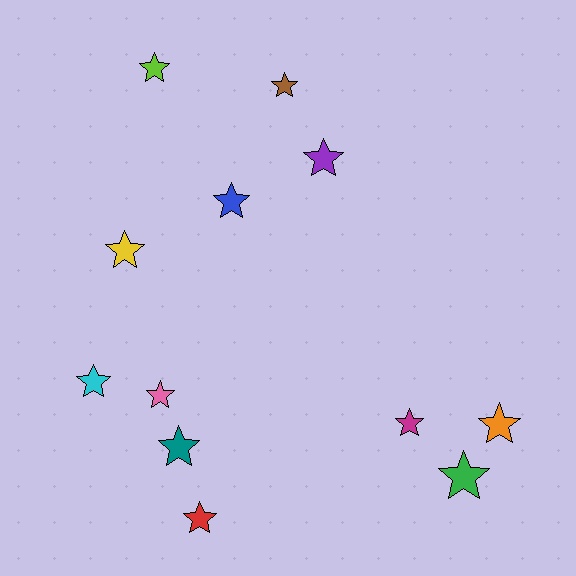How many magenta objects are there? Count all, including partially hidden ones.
There is 1 magenta object.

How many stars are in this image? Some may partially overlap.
There are 12 stars.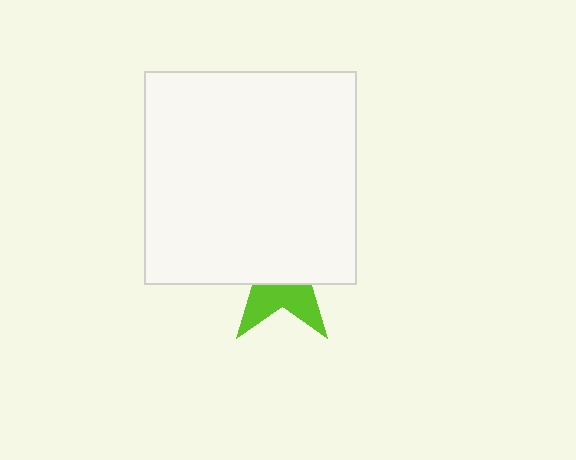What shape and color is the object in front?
The object in front is a white square.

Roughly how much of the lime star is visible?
A small part of it is visible (roughly 36%).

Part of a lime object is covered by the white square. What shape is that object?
It is a star.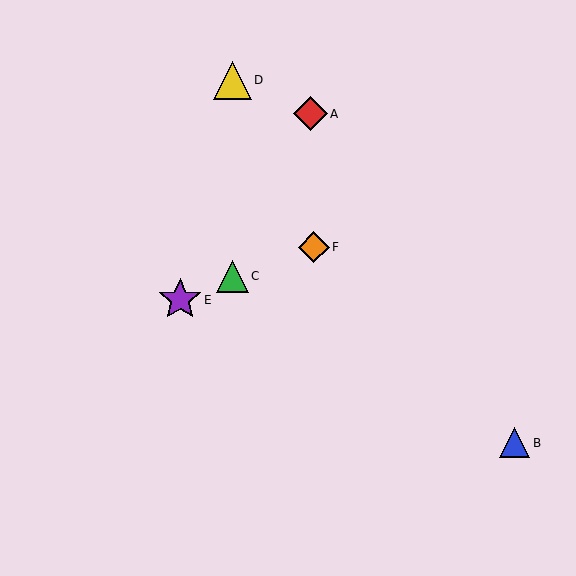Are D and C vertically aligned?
Yes, both are at x≈232.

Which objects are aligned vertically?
Objects C, D are aligned vertically.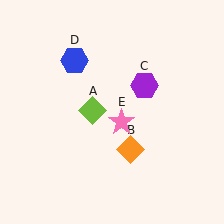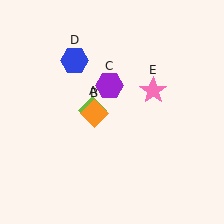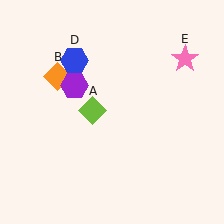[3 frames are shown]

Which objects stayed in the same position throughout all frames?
Lime diamond (object A) and blue hexagon (object D) remained stationary.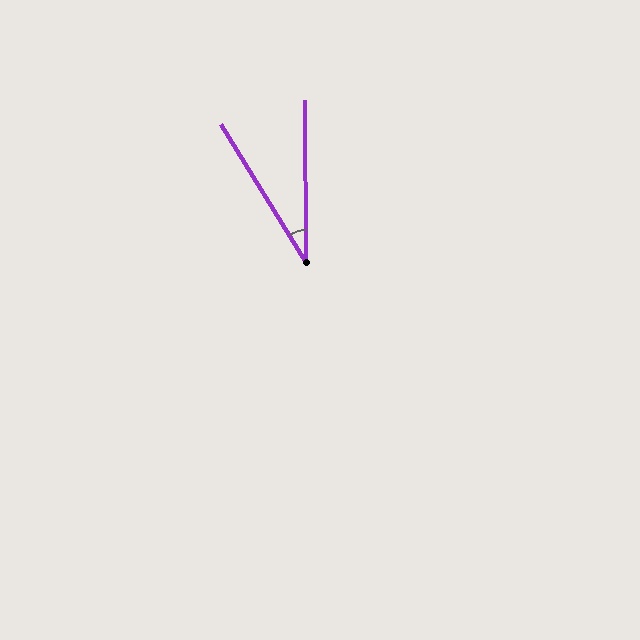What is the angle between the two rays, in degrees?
Approximately 31 degrees.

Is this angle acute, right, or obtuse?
It is acute.